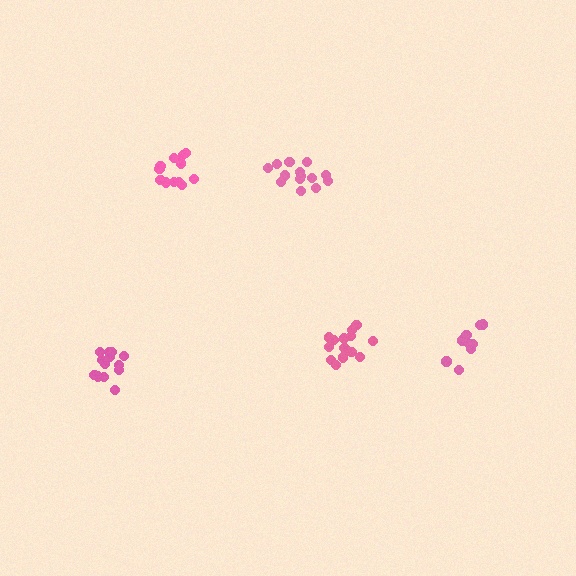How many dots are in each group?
Group 1: 15 dots, Group 2: 13 dots, Group 3: 13 dots, Group 4: 14 dots, Group 5: 11 dots (66 total).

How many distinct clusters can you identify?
There are 5 distinct clusters.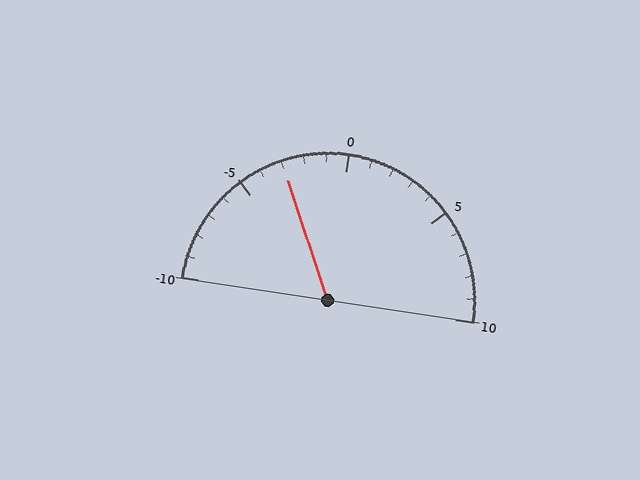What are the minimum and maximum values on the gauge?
The gauge ranges from -10 to 10.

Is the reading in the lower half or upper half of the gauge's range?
The reading is in the lower half of the range (-10 to 10).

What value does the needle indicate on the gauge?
The needle indicates approximately -3.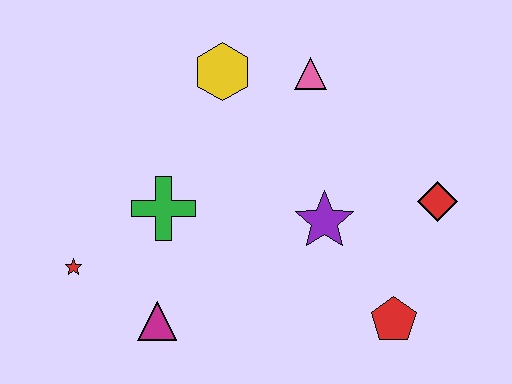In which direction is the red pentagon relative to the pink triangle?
The red pentagon is below the pink triangle.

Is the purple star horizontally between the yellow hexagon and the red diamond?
Yes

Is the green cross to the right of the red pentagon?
No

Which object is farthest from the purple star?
The red star is farthest from the purple star.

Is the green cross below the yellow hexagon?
Yes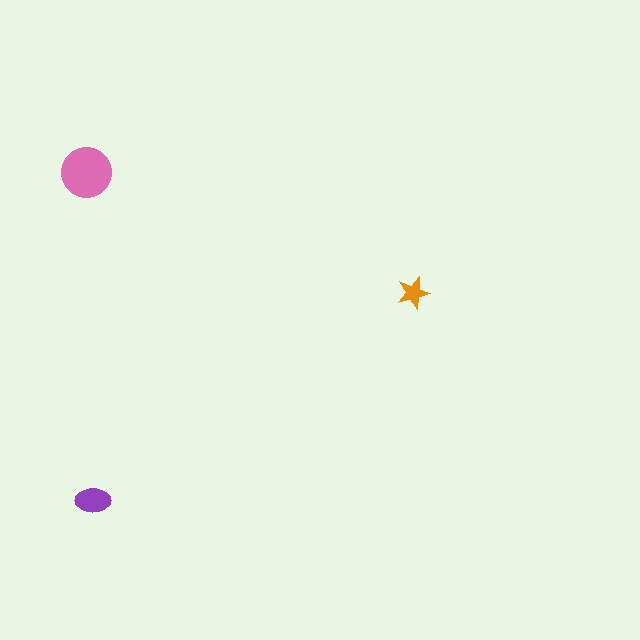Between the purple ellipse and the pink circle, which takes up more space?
The pink circle.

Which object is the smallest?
The orange star.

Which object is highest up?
The pink circle is topmost.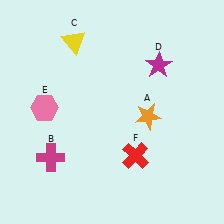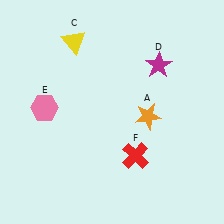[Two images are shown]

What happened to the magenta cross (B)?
The magenta cross (B) was removed in Image 2. It was in the bottom-left area of Image 1.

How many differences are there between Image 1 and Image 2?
There is 1 difference between the two images.